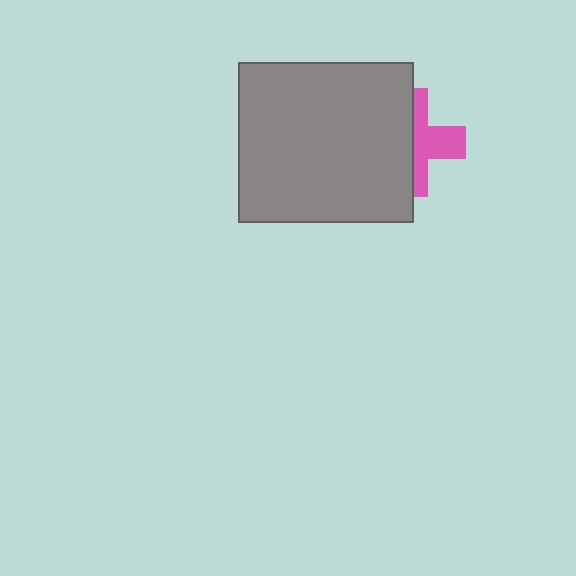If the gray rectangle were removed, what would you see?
You would see the complete pink cross.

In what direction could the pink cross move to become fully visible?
The pink cross could move right. That would shift it out from behind the gray rectangle entirely.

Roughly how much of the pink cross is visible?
About half of it is visible (roughly 45%).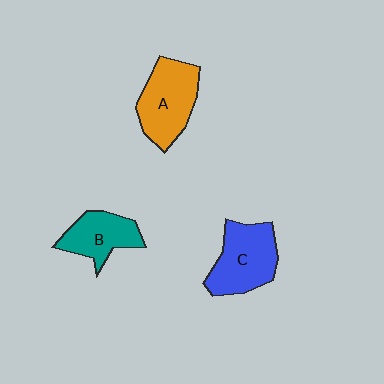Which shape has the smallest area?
Shape B (teal).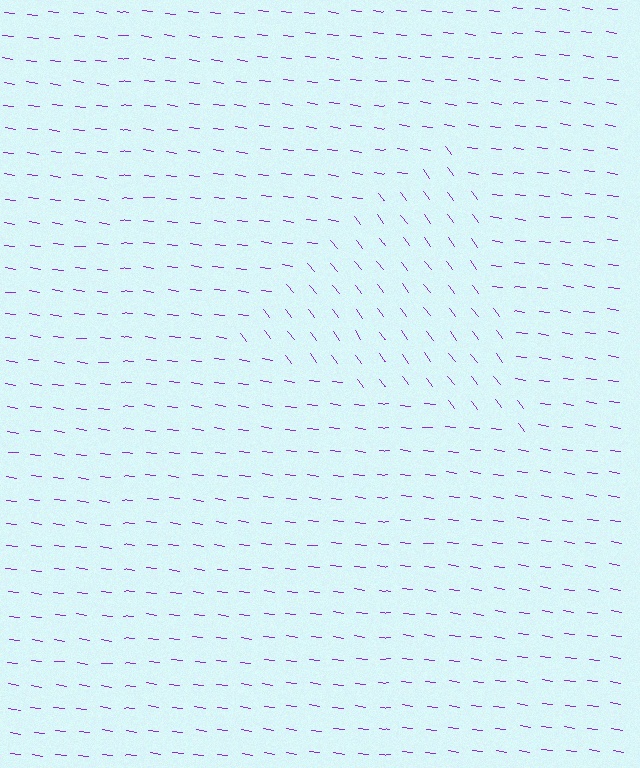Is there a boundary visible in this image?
Yes, there is a texture boundary formed by a change in line orientation.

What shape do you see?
I see a triangle.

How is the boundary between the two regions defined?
The boundary is defined purely by a change in line orientation (approximately 45 degrees difference). All lines are the same color and thickness.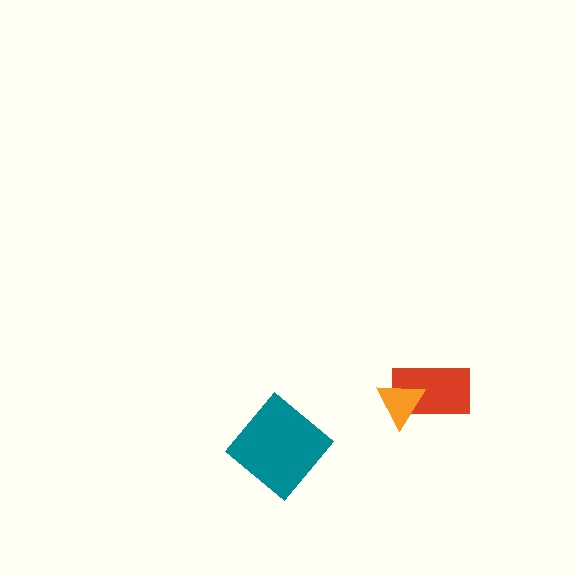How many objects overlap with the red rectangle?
1 object overlaps with the red rectangle.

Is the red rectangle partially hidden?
Yes, it is partially covered by another shape.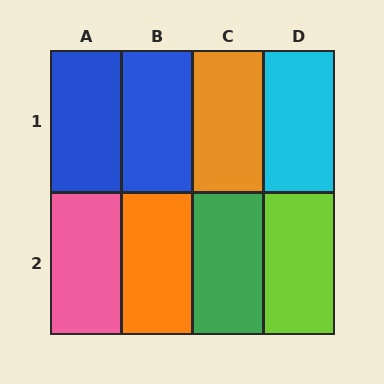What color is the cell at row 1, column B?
Blue.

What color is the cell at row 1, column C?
Orange.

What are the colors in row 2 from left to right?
Pink, orange, green, lime.